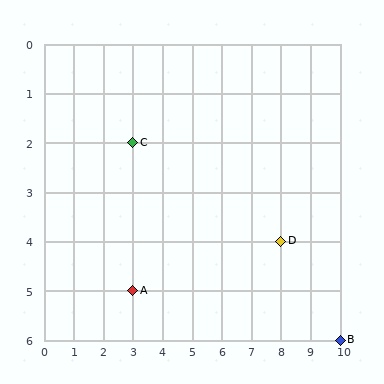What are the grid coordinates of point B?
Point B is at grid coordinates (10, 6).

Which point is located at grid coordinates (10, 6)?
Point B is at (10, 6).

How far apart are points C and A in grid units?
Points C and A are 3 rows apart.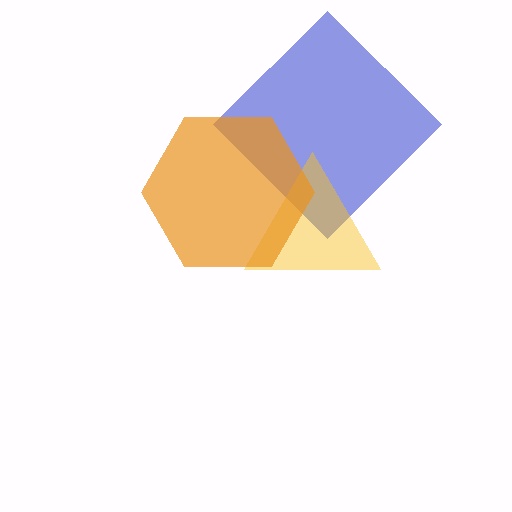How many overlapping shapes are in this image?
There are 3 overlapping shapes in the image.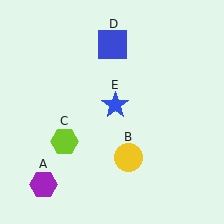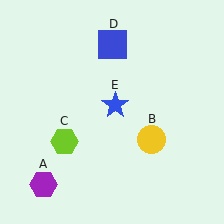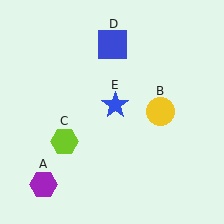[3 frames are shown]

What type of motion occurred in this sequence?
The yellow circle (object B) rotated counterclockwise around the center of the scene.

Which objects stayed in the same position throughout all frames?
Purple hexagon (object A) and lime hexagon (object C) and blue square (object D) and blue star (object E) remained stationary.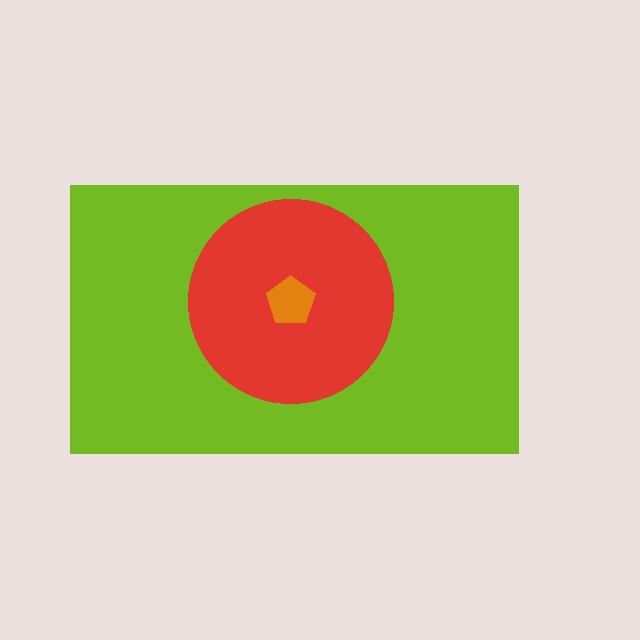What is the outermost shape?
The lime rectangle.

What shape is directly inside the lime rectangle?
The red circle.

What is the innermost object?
The orange pentagon.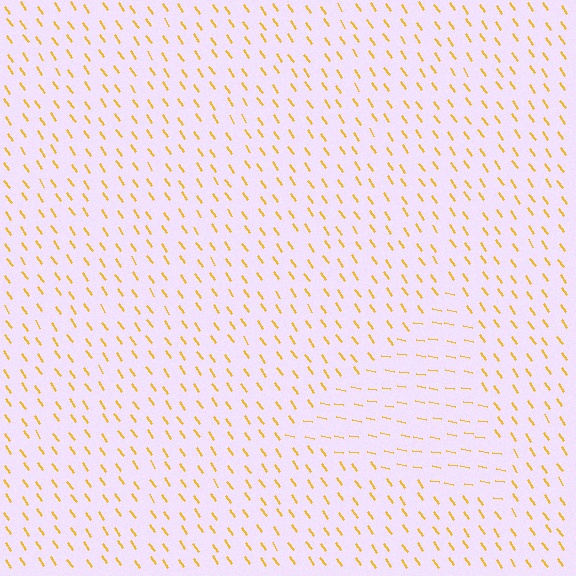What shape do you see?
I see a triangle.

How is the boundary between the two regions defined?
The boundary is defined purely by a change in line orientation (approximately 45 degrees difference). All lines are the same color and thickness.